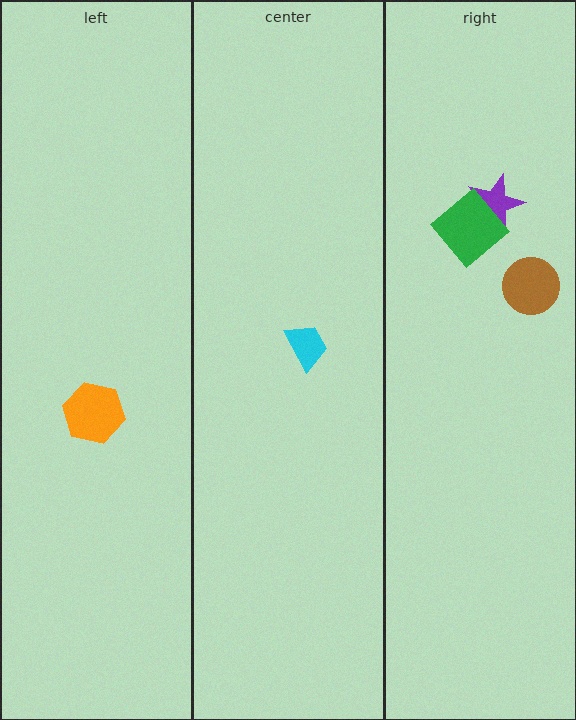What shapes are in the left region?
The orange hexagon.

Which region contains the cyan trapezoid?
The center region.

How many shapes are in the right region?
3.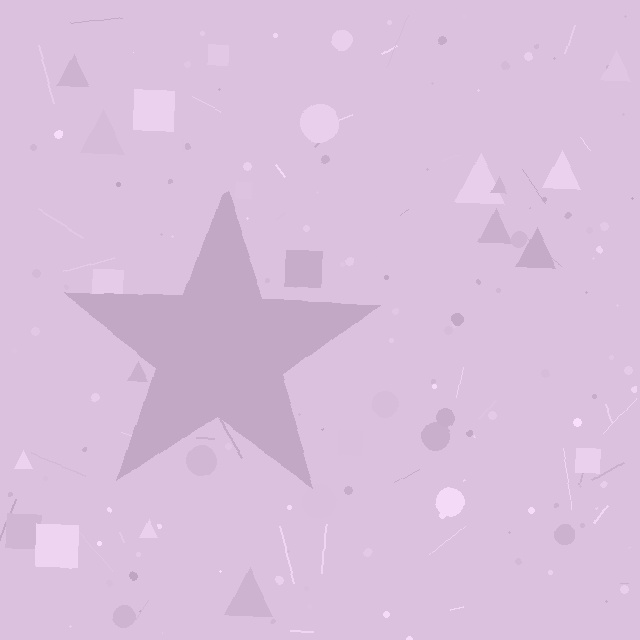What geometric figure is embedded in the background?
A star is embedded in the background.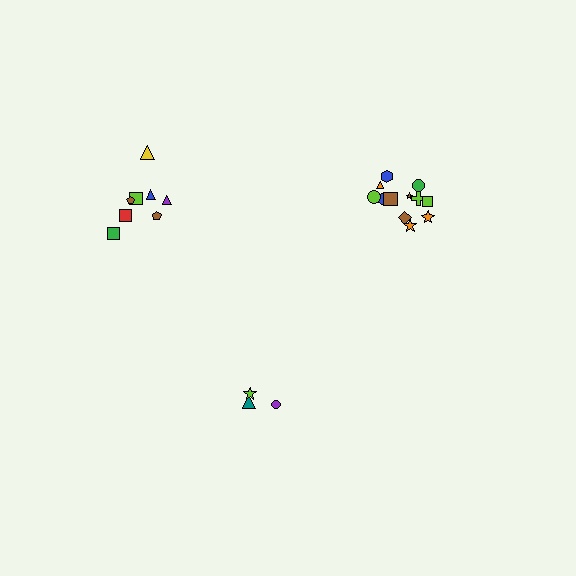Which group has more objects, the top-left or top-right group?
The top-right group.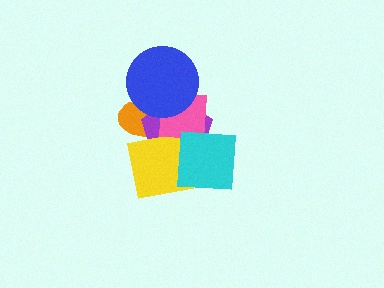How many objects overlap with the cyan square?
3 objects overlap with the cyan square.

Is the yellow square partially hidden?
Yes, it is partially covered by another shape.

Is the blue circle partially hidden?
No, no other shape covers it.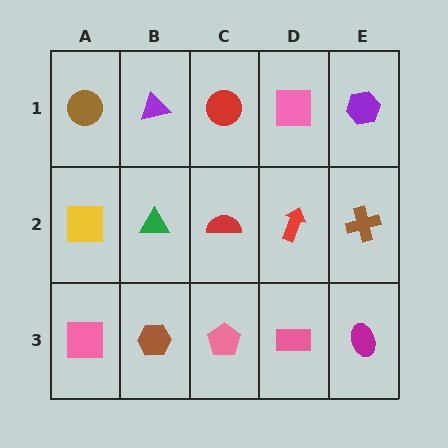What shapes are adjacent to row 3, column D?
A red arrow (row 2, column D), a pink pentagon (row 3, column C), a magenta ellipse (row 3, column E).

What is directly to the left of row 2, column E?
A red arrow.